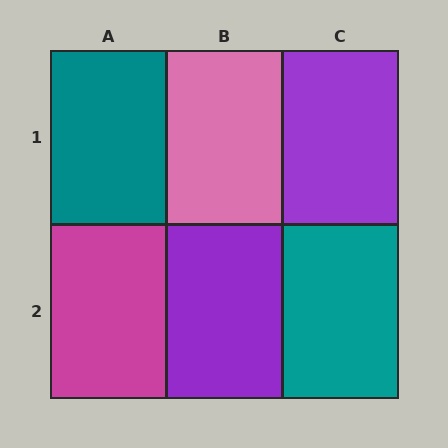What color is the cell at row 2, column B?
Purple.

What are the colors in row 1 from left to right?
Teal, pink, purple.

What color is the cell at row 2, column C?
Teal.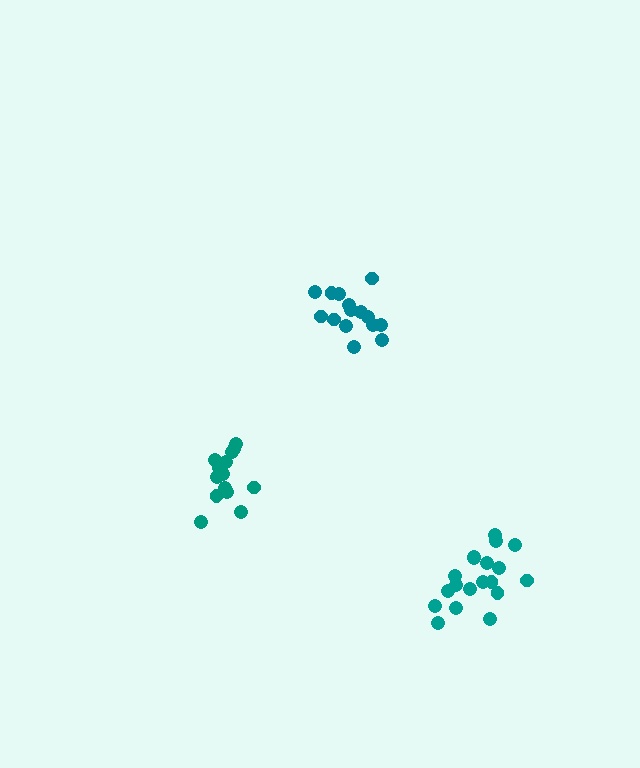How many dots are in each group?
Group 1: 15 dots, Group 2: 14 dots, Group 3: 19 dots (48 total).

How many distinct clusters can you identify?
There are 3 distinct clusters.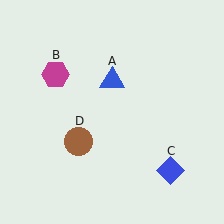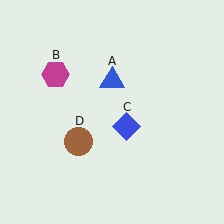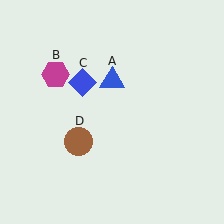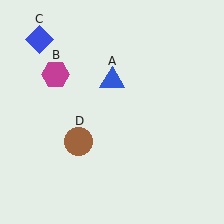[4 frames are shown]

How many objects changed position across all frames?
1 object changed position: blue diamond (object C).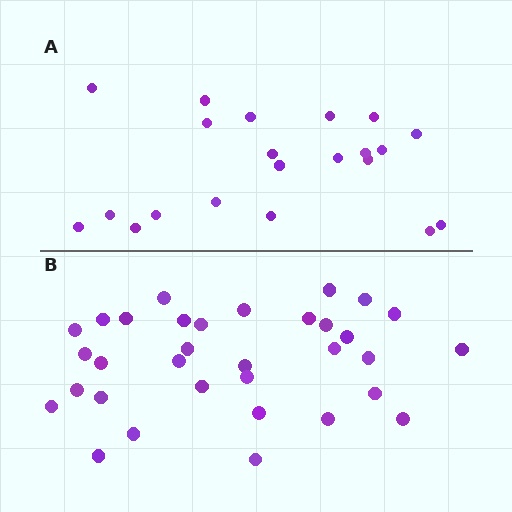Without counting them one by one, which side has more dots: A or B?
Region B (the bottom region) has more dots.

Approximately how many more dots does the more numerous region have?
Region B has roughly 12 or so more dots than region A.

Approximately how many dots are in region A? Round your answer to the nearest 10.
About 20 dots. (The exact count is 21, which rounds to 20.)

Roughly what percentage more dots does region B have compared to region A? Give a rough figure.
About 55% more.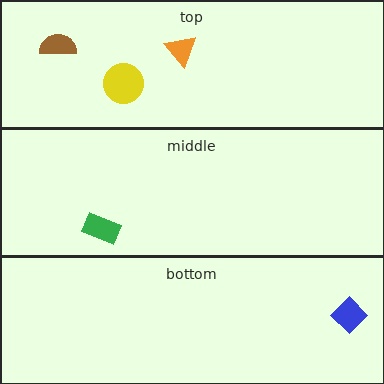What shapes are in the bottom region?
The blue diamond.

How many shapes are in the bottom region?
1.